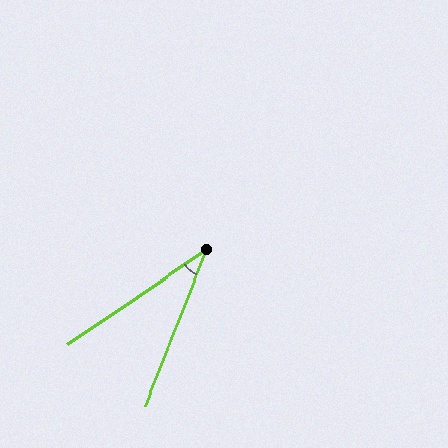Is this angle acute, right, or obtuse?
It is acute.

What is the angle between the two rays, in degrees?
Approximately 34 degrees.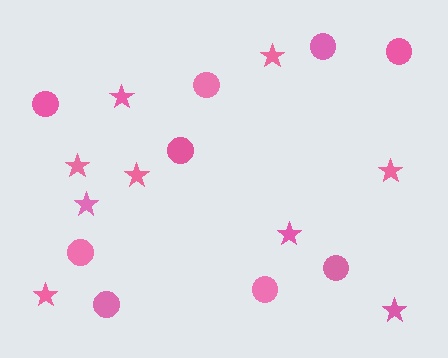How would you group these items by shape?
There are 2 groups: one group of stars (9) and one group of circles (9).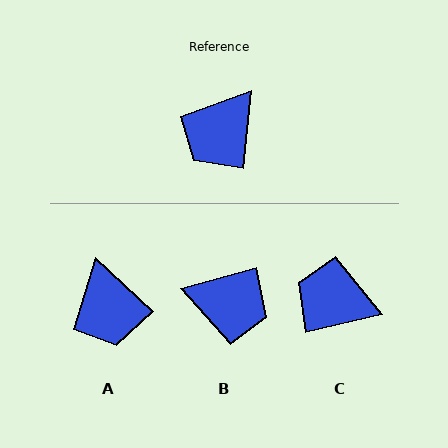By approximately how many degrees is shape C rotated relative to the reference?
Approximately 71 degrees clockwise.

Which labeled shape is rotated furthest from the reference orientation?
B, about 111 degrees away.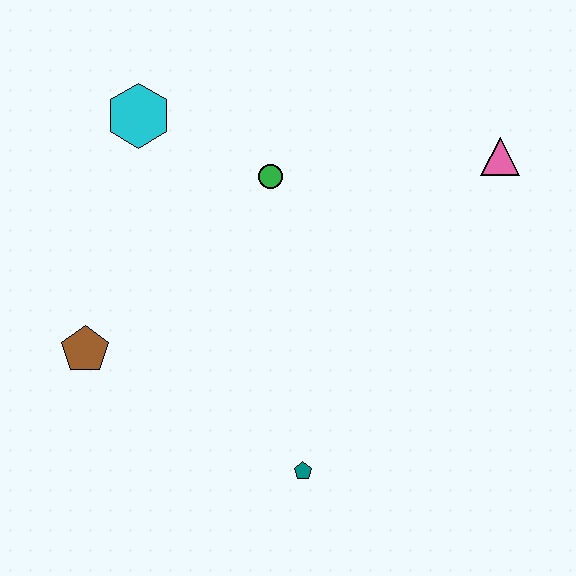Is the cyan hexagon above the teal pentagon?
Yes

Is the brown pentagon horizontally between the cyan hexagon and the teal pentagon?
No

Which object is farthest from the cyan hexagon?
The teal pentagon is farthest from the cyan hexagon.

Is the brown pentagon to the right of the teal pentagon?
No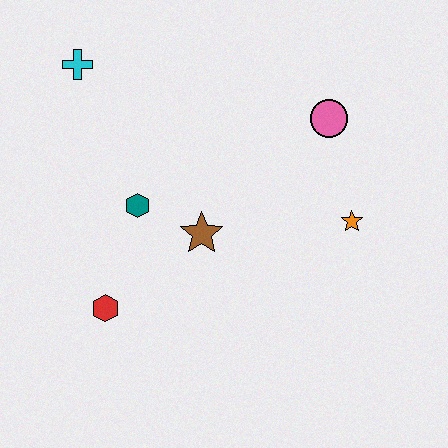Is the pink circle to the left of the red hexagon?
No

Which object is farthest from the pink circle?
The red hexagon is farthest from the pink circle.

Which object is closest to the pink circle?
The orange star is closest to the pink circle.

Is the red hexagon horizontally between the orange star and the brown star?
No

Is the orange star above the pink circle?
No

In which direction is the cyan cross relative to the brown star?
The cyan cross is above the brown star.